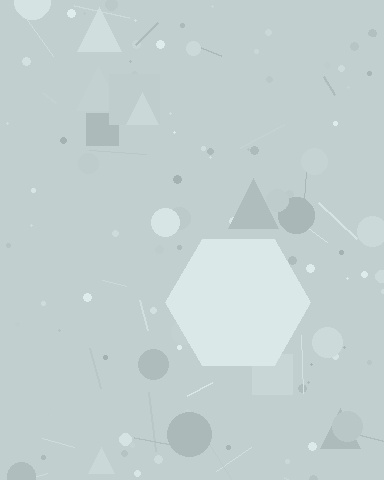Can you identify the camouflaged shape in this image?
The camouflaged shape is a hexagon.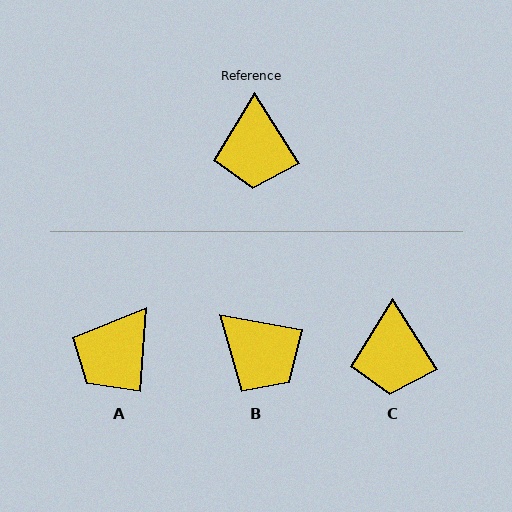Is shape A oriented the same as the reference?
No, it is off by about 37 degrees.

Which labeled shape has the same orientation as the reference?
C.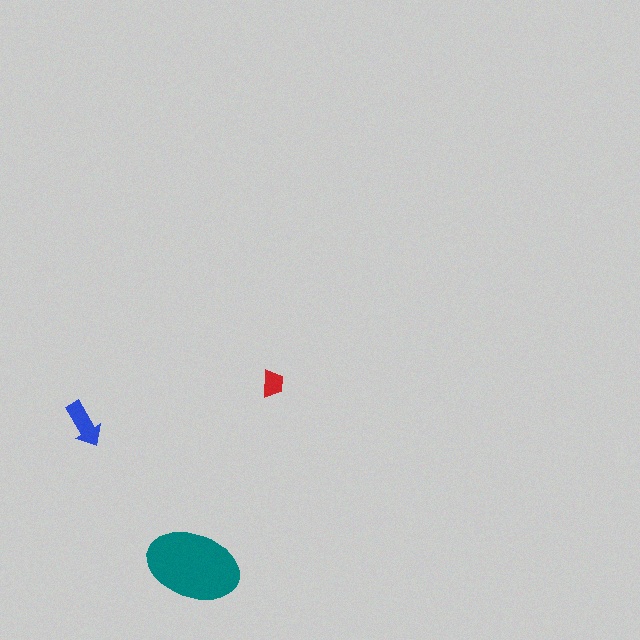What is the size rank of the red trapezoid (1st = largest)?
3rd.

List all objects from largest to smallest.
The teal ellipse, the blue arrow, the red trapezoid.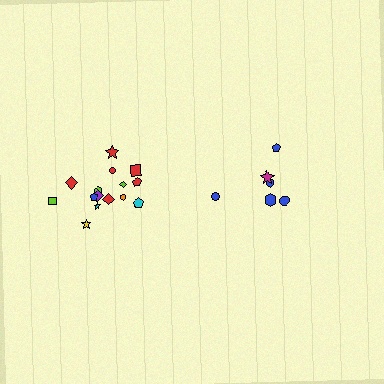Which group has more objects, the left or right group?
The left group.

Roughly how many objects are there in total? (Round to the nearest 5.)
Roughly 20 objects in total.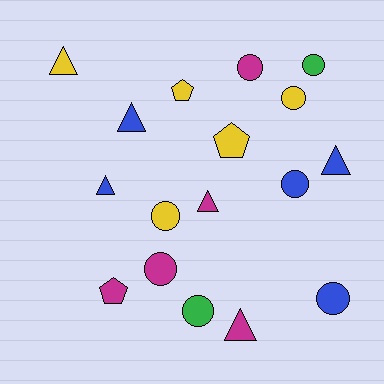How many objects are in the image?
There are 17 objects.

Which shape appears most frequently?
Circle, with 8 objects.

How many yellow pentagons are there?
There are 2 yellow pentagons.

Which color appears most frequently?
Magenta, with 5 objects.